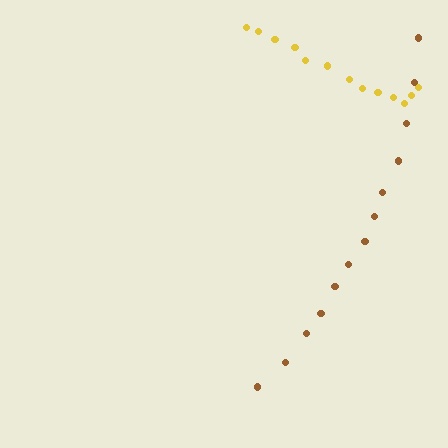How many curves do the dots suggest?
There are 2 distinct paths.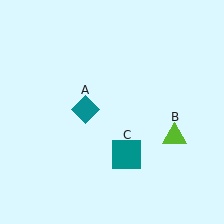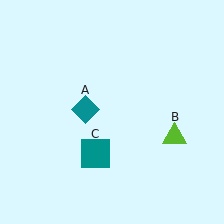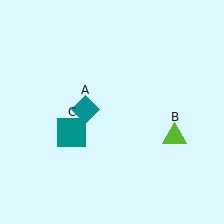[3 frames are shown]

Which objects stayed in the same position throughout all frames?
Teal diamond (object A) and lime triangle (object B) remained stationary.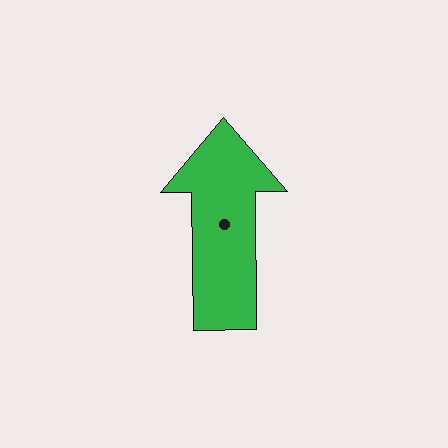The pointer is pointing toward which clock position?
Roughly 12 o'clock.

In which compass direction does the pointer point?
North.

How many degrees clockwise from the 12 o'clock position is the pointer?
Approximately 360 degrees.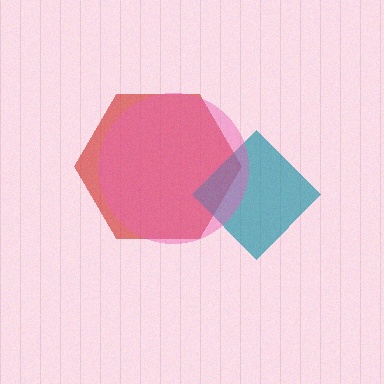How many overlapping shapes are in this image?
There are 3 overlapping shapes in the image.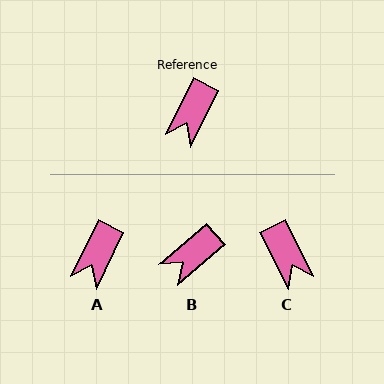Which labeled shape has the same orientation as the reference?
A.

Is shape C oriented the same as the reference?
No, it is off by about 53 degrees.